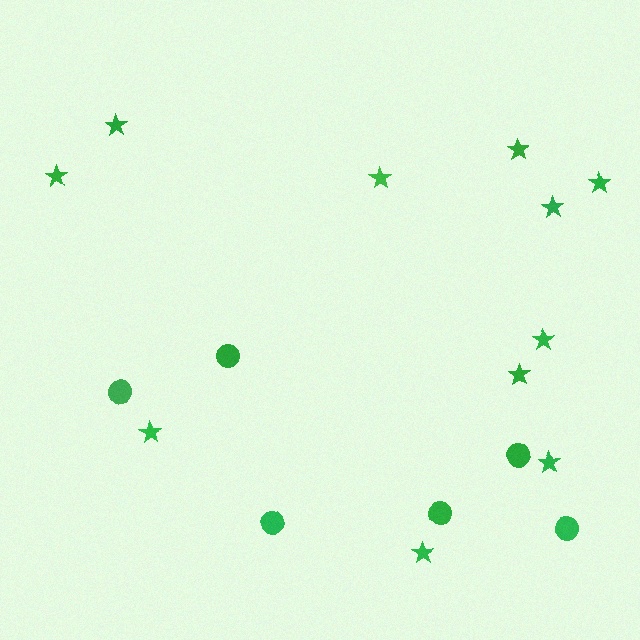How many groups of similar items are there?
There are 2 groups: one group of circles (6) and one group of stars (11).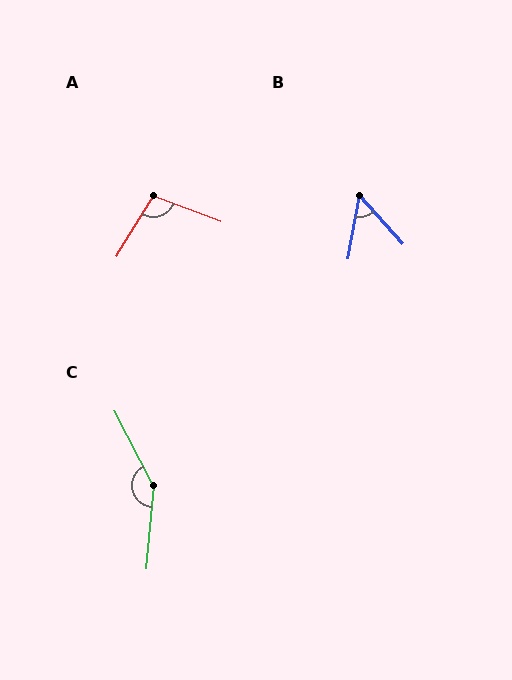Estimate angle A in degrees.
Approximately 101 degrees.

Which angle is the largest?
C, at approximately 148 degrees.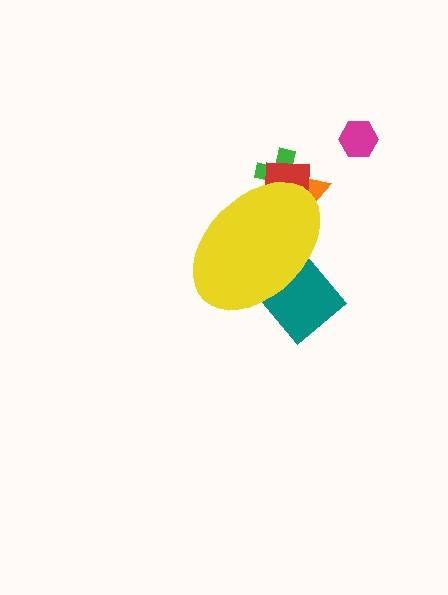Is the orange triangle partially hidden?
Yes, the orange triangle is partially hidden behind the yellow ellipse.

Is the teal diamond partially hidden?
Yes, the teal diamond is partially hidden behind the yellow ellipse.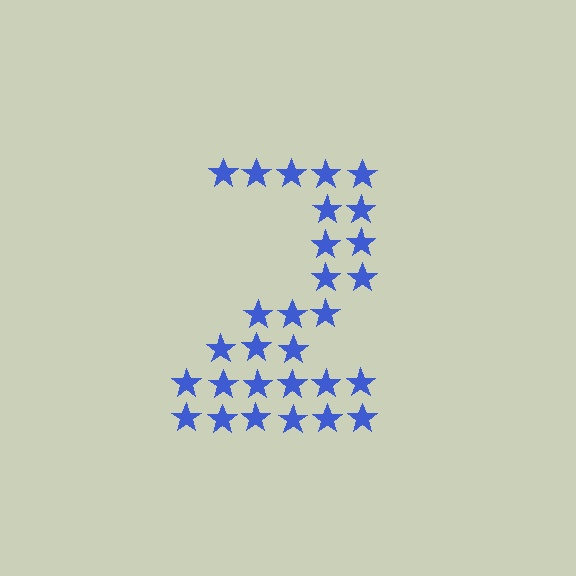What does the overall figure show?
The overall figure shows the digit 2.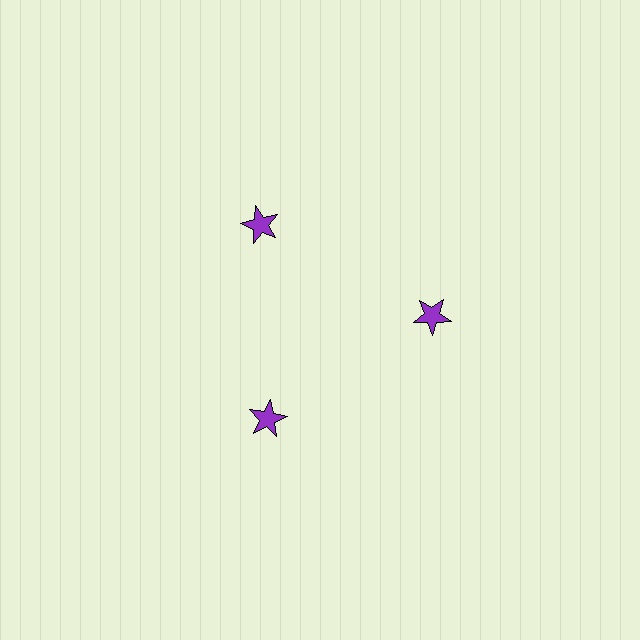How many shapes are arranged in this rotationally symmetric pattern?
There are 3 shapes, arranged in 3 groups of 1.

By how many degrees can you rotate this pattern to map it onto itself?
The pattern maps onto itself every 120 degrees of rotation.